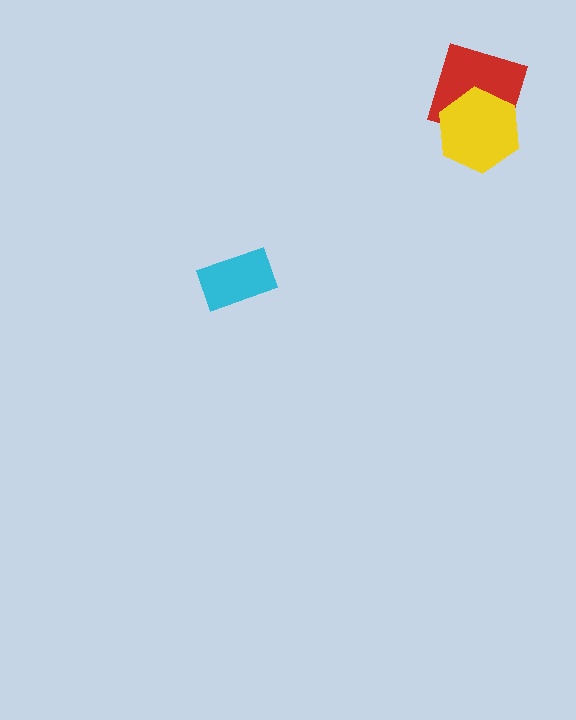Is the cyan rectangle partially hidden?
No, no other shape covers it.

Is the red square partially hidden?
Yes, it is partially covered by another shape.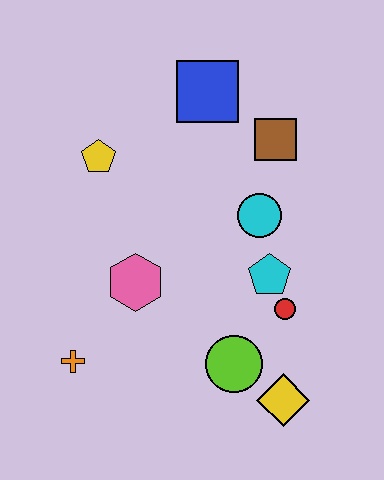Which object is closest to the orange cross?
The pink hexagon is closest to the orange cross.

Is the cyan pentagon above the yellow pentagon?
No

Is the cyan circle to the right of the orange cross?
Yes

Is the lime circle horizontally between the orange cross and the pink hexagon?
No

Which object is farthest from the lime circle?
The blue square is farthest from the lime circle.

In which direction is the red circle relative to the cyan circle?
The red circle is below the cyan circle.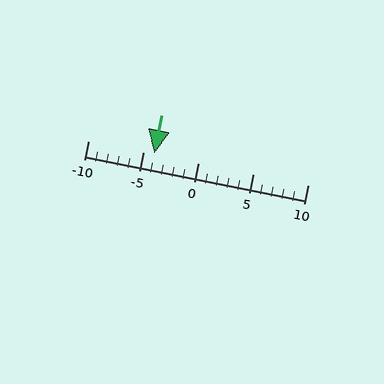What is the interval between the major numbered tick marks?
The major tick marks are spaced 5 units apart.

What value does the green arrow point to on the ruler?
The green arrow points to approximately -4.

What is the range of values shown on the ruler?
The ruler shows values from -10 to 10.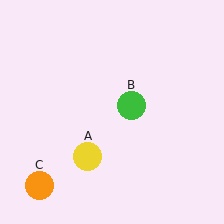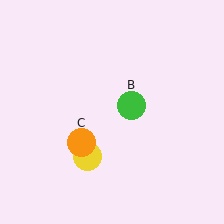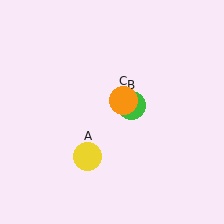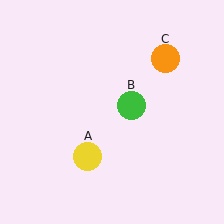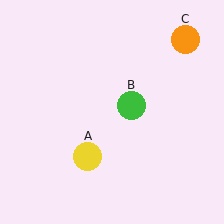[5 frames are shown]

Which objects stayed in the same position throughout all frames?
Yellow circle (object A) and green circle (object B) remained stationary.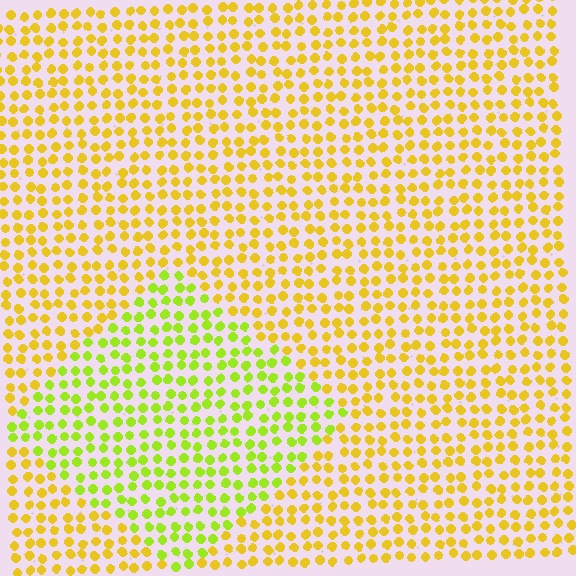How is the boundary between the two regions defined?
The boundary is defined purely by a slight shift in hue (about 35 degrees). Spacing, size, and orientation are identical on both sides.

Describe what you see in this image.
The image is filled with small yellow elements in a uniform arrangement. A diamond-shaped region is visible where the elements are tinted to a slightly different hue, forming a subtle color boundary.